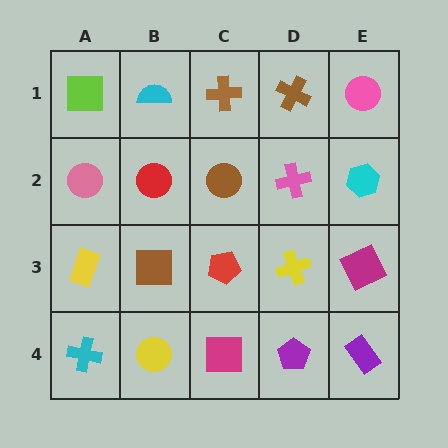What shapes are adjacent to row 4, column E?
A magenta square (row 3, column E), a purple pentagon (row 4, column D).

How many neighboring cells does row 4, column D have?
3.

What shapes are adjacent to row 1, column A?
A pink circle (row 2, column A), a cyan semicircle (row 1, column B).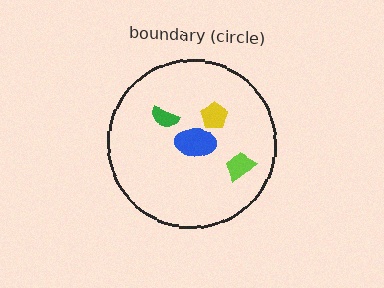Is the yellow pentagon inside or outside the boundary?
Inside.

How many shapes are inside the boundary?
4 inside, 0 outside.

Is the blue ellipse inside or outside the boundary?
Inside.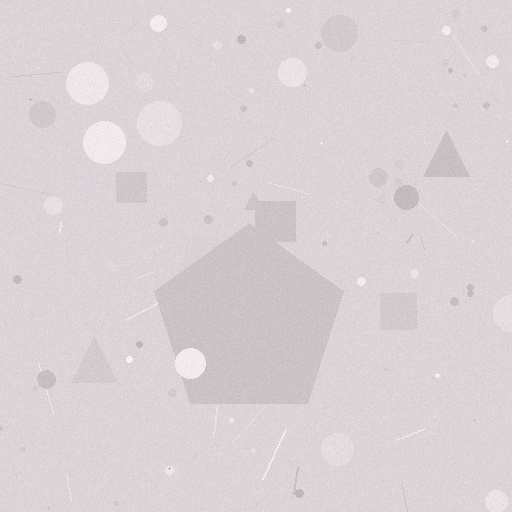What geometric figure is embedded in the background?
A pentagon is embedded in the background.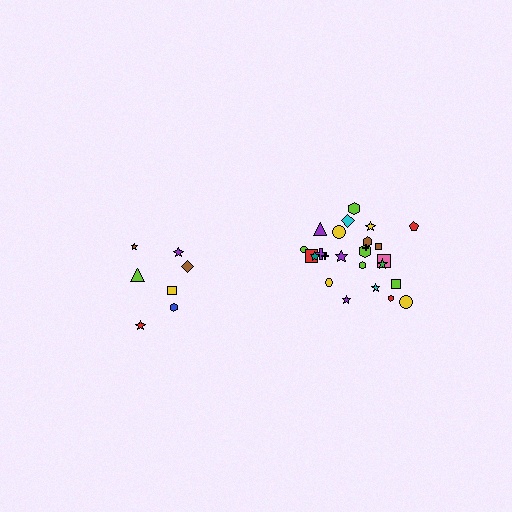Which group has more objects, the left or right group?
The right group.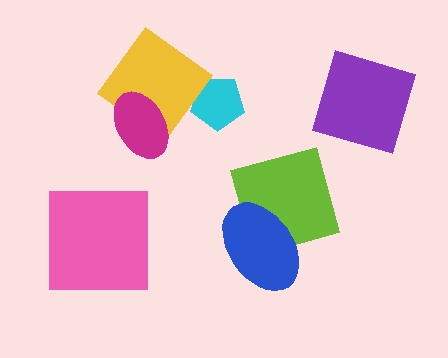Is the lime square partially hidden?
Yes, it is partially covered by another shape.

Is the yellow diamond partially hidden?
Yes, it is partially covered by another shape.